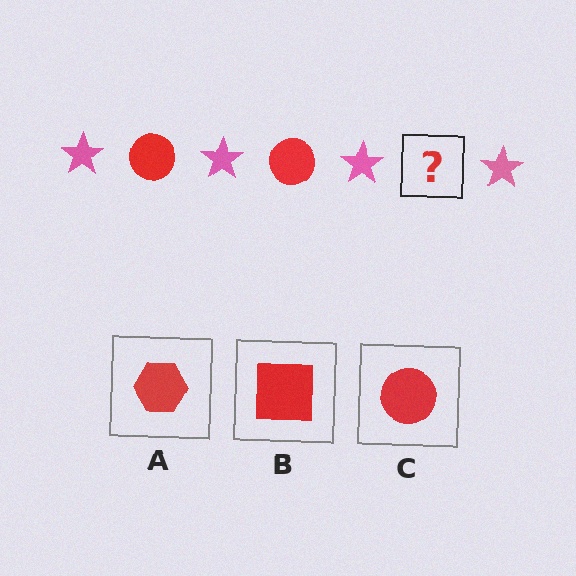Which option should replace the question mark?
Option C.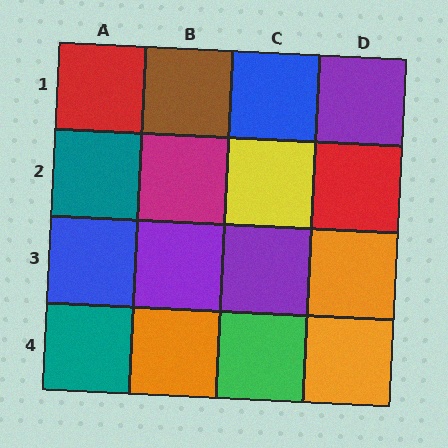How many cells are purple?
3 cells are purple.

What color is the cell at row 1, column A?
Red.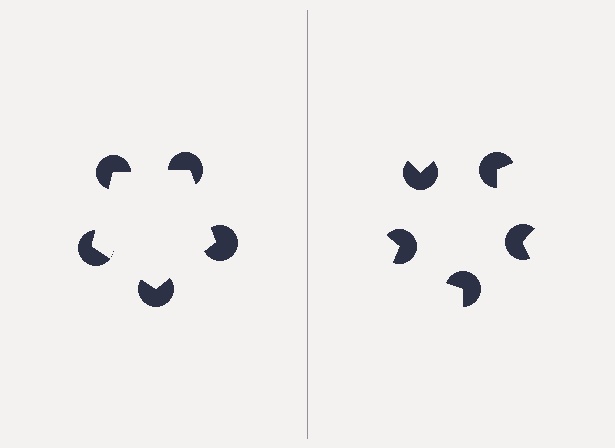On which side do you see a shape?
An illusory pentagon appears on the left side. On the right side the wedge cuts are rotated, so no coherent shape forms.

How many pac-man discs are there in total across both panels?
10 — 5 on each side.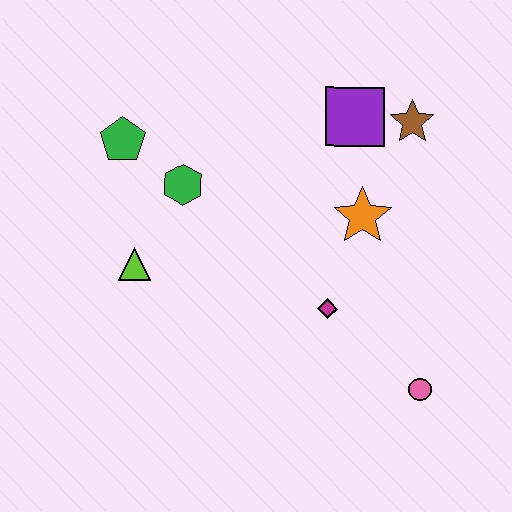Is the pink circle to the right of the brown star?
Yes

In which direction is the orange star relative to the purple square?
The orange star is below the purple square.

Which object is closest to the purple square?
The brown star is closest to the purple square.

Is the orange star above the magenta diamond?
Yes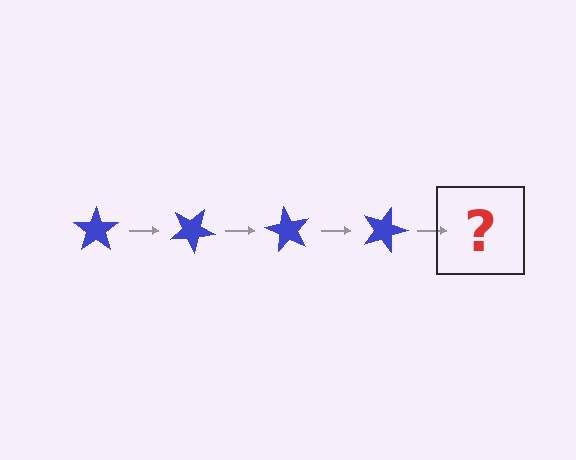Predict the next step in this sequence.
The next step is a blue star rotated 120 degrees.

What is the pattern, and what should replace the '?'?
The pattern is that the star rotates 30 degrees each step. The '?' should be a blue star rotated 120 degrees.